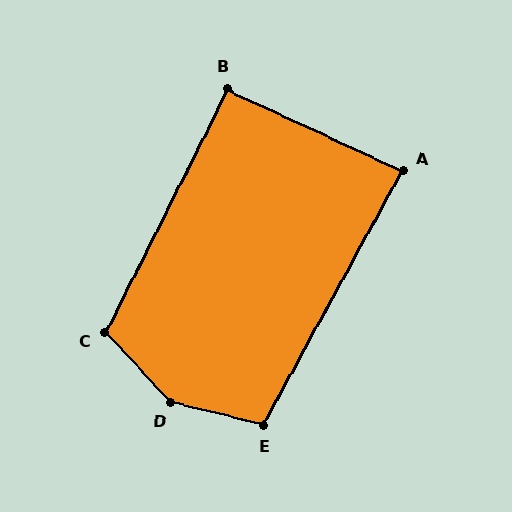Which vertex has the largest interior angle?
D, at approximately 147 degrees.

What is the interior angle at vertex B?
Approximately 92 degrees (approximately right).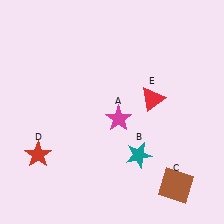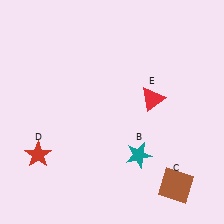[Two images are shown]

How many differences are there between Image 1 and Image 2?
There is 1 difference between the two images.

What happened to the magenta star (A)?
The magenta star (A) was removed in Image 2. It was in the bottom-right area of Image 1.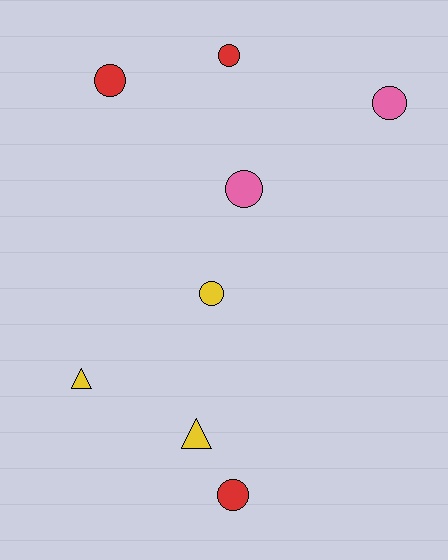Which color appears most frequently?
Yellow, with 3 objects.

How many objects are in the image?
There are 8 objects.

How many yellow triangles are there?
There are 2 yellow triangles.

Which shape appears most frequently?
Circle, with 6 objects.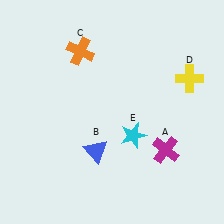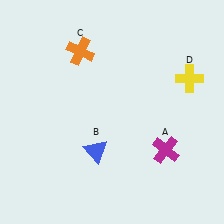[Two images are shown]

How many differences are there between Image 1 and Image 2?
There is 1 difference between the two images.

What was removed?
The cyan star (E) was removed in Image 2.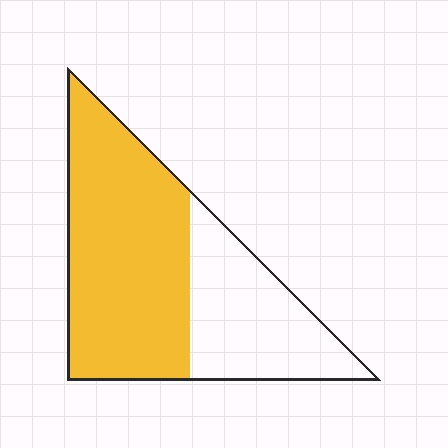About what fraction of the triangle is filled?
About five eighths (5/8).